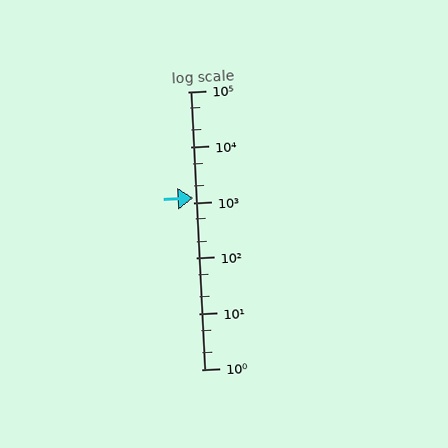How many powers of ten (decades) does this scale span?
The scale spans 5 decades, from 1 to 100000.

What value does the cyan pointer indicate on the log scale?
The pointer indicates approximately 1200.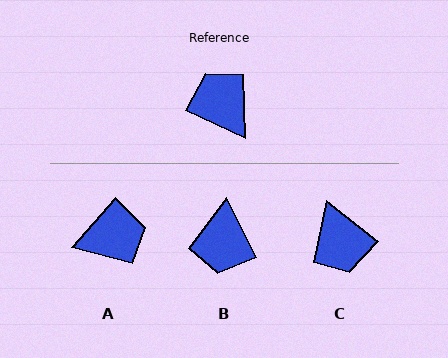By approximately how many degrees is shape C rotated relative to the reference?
Approximately 166 degrees counter-clockwise.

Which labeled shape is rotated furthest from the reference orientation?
C, about 166 degrees away.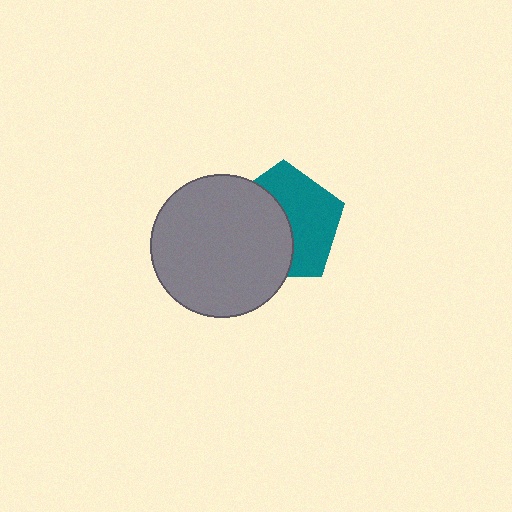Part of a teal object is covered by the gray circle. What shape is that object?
It is a pentagon.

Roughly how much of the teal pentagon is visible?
About half of it is visible (roughly 51%).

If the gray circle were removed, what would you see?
You would see the complete teal pentagon.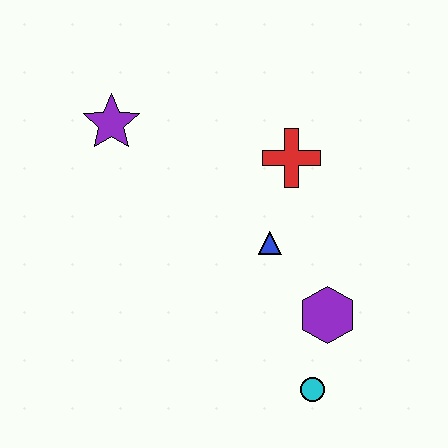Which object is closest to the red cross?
The blue triangle is closest to the red cross.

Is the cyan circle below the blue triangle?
Yes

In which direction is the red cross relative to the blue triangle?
The red cross is above the blue triangle.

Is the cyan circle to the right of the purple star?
Yes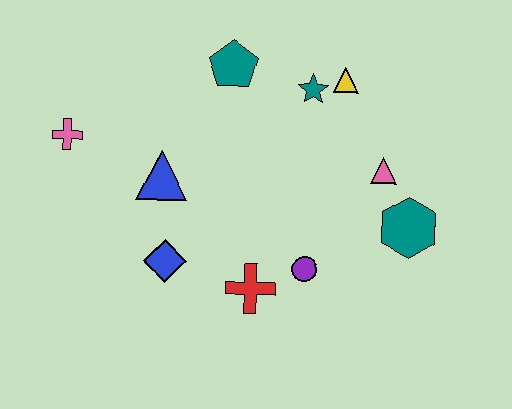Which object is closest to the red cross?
The purple circle is closest to the red cross.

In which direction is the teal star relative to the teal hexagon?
The teal star is above the teal hexagon.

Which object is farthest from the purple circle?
The pink cross is farthest from the purple circle.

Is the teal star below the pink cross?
No